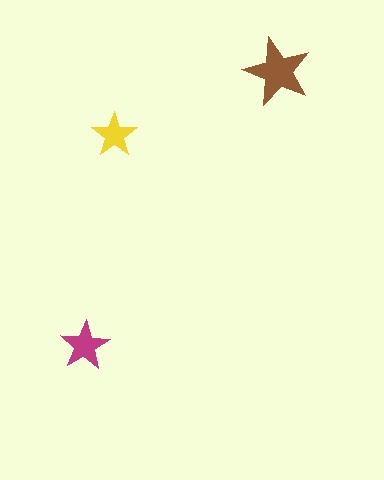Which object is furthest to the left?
The magenta star is leftmost.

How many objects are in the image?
There are 3 objects in the image.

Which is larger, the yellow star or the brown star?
The brown one.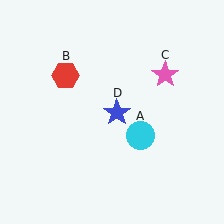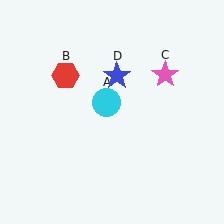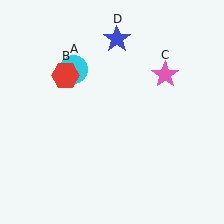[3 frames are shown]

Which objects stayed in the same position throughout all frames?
Red hexagon (object B) and pink star (object C) remained stationary.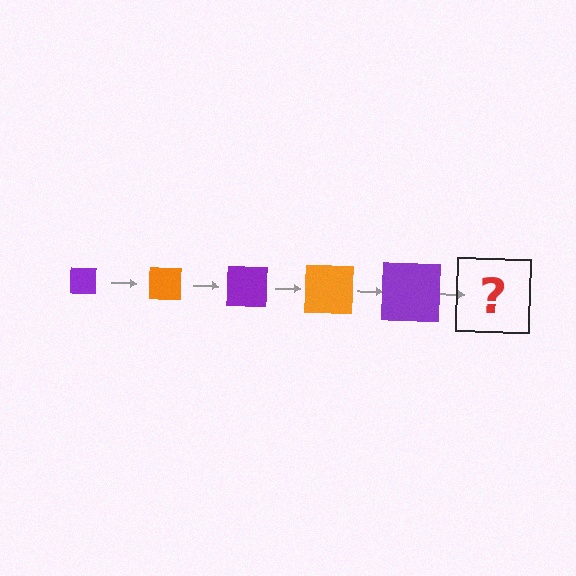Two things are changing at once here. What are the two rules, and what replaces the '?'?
The two rules are that the square grows larger each step and the color cycles through purple and orange. The '?' should be an orange square, larger than the previous one.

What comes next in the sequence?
The next element should be an orange square, larger than the previous one.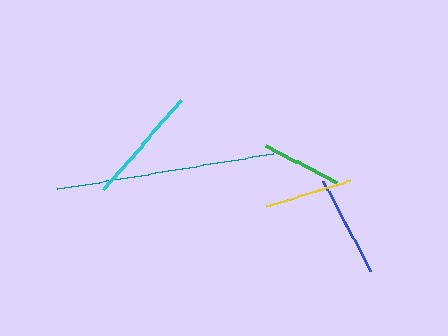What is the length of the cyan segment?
The cyan segment is approximately 119 pixels long.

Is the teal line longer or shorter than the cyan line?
The teal line is longer than the cyan line.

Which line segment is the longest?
The teal line is the longest at approximately 218 pixels.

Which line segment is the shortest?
The green line is the shortest at approximately 81 pixels.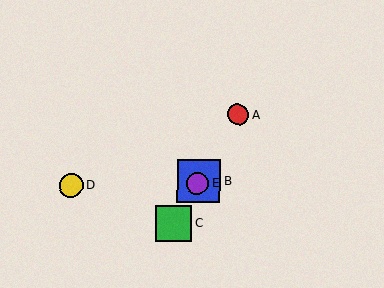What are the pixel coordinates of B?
Object B is at (199, 181).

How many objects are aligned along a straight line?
4 objects (A, B, C, E) are aligned along a straight line.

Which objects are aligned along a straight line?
Objects A, B, C, E are aligned along a straight line.